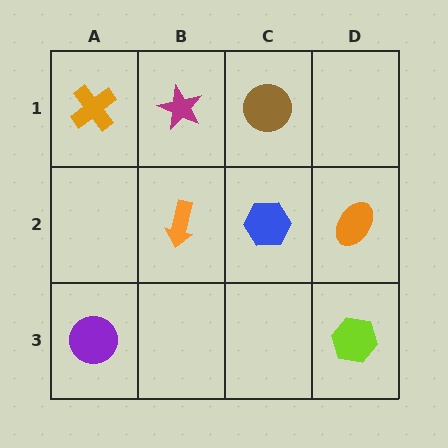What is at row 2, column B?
An orange arrow.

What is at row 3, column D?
A lime hexagon.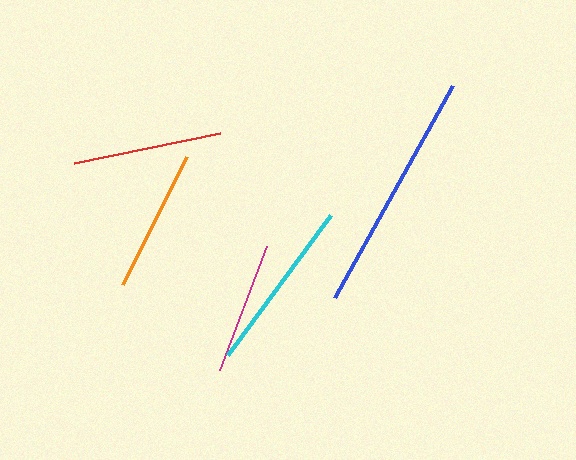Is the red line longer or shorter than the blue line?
The blue line is longer than the red line.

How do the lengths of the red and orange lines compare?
The red and orange lines are approximately the same length.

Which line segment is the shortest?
The magenta line is the shortest at approximately 133 pixels.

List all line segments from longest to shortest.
From longest to shortest: blue, cyan, red, orange, magenta.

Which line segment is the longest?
The blue line is the longest at approximately 242 pixels.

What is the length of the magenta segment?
The magenta segment is approximately 133 pixels long.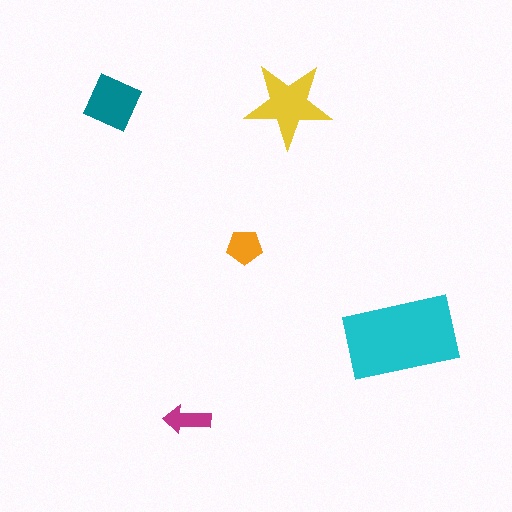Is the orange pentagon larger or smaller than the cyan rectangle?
Smaller.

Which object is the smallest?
The magenta arrow.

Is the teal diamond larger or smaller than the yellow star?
Smaller.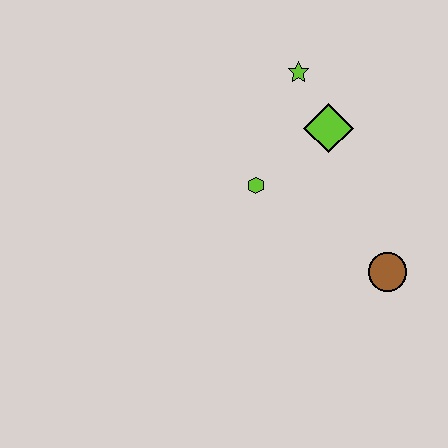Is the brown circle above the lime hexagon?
No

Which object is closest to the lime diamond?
The lime star is closest to the lime diamond.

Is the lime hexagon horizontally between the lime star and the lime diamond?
No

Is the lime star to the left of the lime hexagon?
No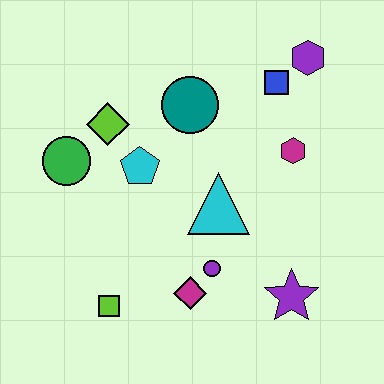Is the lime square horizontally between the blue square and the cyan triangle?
No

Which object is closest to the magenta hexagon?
The blue square is closest to the magenta hexagon.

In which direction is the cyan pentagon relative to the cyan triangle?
The cyan pentagon is to the left of the cyan triangle.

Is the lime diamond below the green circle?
No